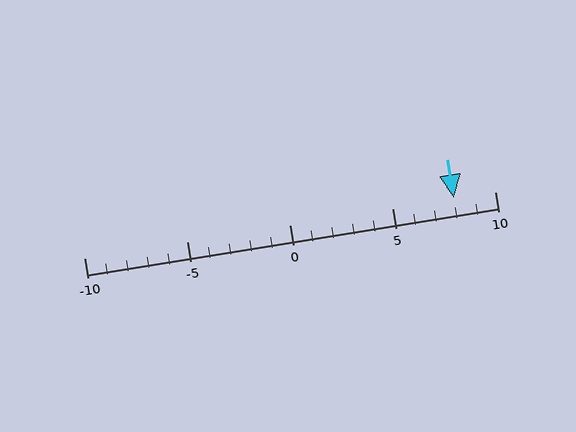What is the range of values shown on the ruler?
The ruler shows values from -10 to 10.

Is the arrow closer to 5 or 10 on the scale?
The arrow is closer to 10.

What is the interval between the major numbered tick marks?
The major tick marks are spaced 5 units apart.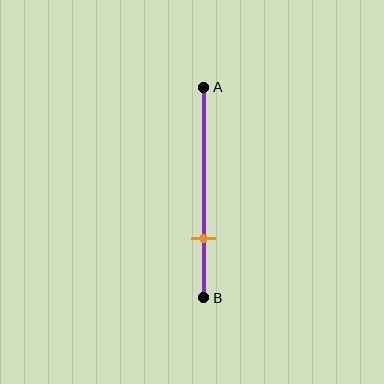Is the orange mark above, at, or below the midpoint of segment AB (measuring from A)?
The orange mark is below the midpoint of segment AB.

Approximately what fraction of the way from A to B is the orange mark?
The orange mark is approximately 70% of the way from A to B.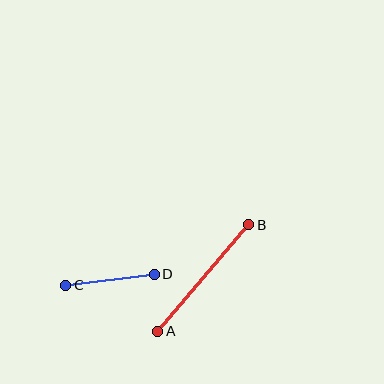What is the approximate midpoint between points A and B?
The midpoint is at approximately (203, 278) pixels.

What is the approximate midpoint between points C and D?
The midpoint is at approximately (110, 280) pixels.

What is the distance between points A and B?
The distance is approximately 140 pixels.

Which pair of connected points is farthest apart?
Points A and B are farthest apart.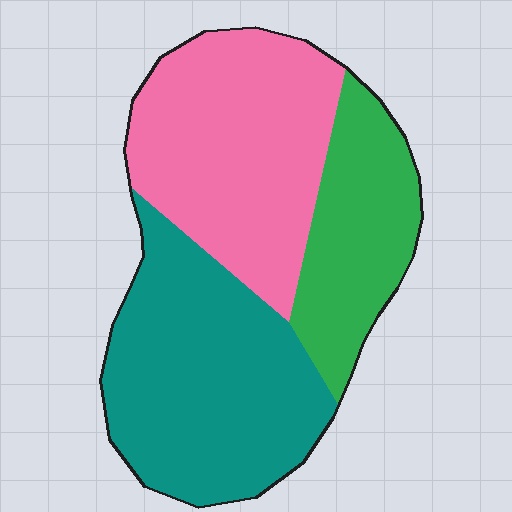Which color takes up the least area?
Green, at roughly 20%.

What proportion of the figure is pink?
Pink takes up about three eighths (3/8) of the figure.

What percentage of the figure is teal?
Teal takes up about two fifths (2/5) of the figure.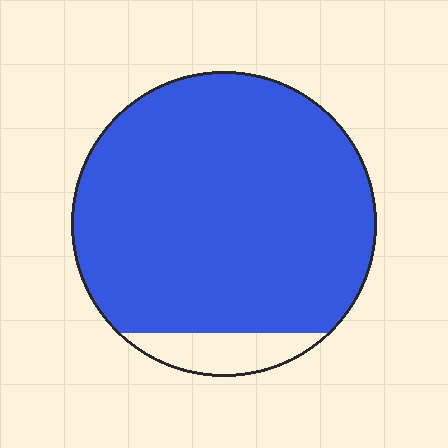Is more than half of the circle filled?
Yes.